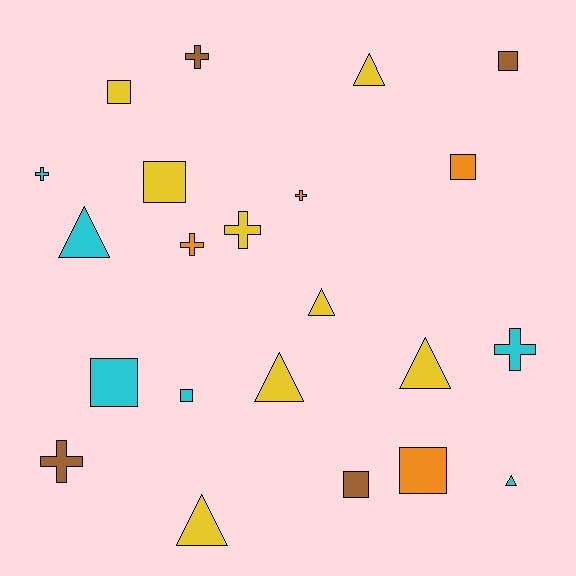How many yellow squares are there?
There are 2 yellow squares.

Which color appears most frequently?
Yellow, with 8 objects.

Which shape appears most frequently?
Square, with 8 objects.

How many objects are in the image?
There are 22 objects.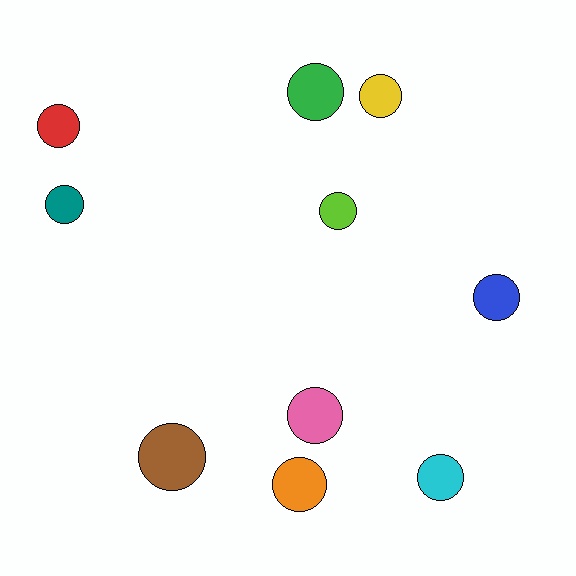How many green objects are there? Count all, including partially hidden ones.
There is 1 green object.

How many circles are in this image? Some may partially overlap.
There are 10 circles.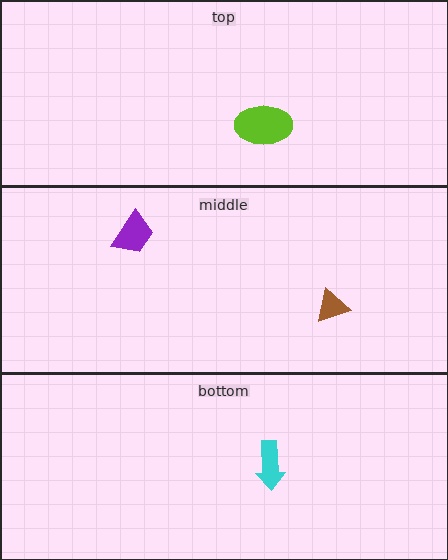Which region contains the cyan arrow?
The bottom region.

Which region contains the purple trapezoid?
The middle region.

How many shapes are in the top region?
1.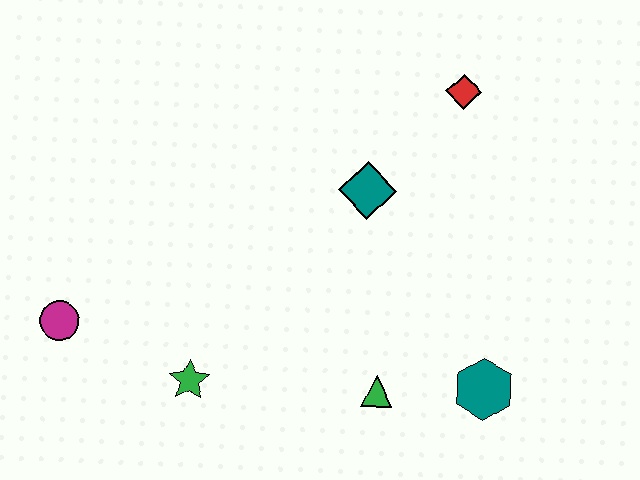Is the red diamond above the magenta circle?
Yes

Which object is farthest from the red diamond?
The magenta circle is farthest from the red diamond.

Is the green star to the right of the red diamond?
No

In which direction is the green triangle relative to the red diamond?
The green triangle is below the red diamond.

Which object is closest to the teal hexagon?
The green triangle is closest to the teal hexagon.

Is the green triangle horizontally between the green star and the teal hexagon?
Yes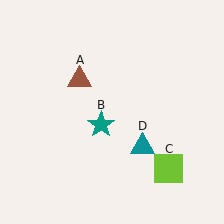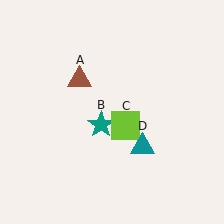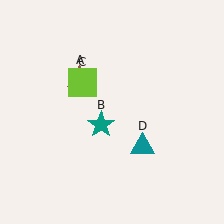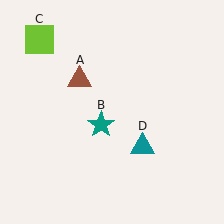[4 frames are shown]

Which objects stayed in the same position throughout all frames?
Brown triangle (object A) and teal star (object B) and teal triangle (object D) remained stationary.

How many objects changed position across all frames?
1 object changed position: lime square (object C).